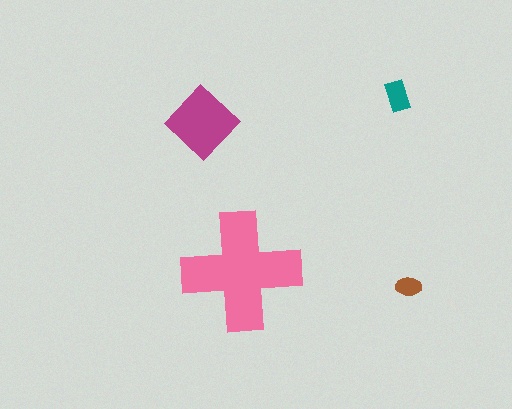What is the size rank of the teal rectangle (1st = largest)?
3rd.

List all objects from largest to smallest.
The pink cross, the magenta diamond, the teal rectangle, the brown ellipse.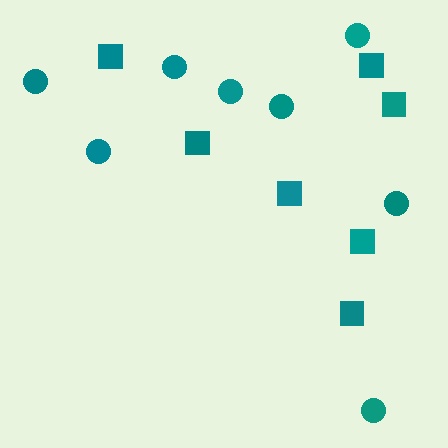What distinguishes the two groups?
There are 2 groups: one group of circles (8) and one group of squares (7).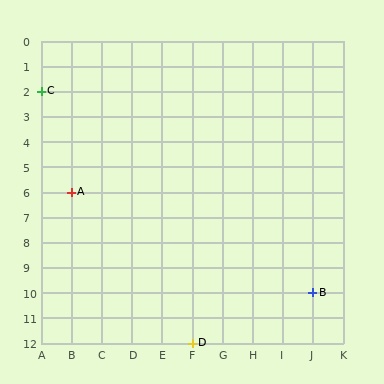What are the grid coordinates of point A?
Point A is at grid coordinates (B, 6).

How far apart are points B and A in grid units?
Points B and A are 8 columns and 4 rows apart (about 8.9 grid units diagonally).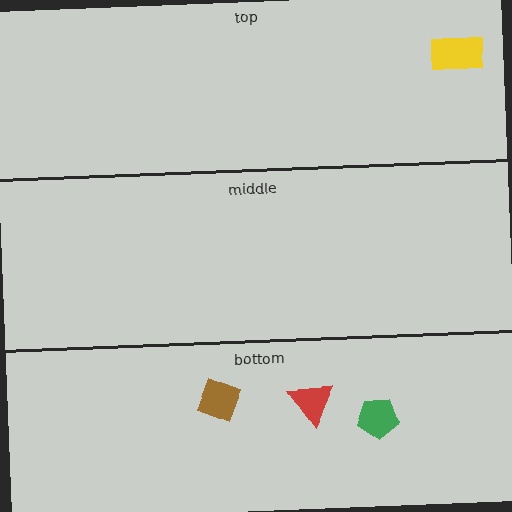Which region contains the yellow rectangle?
The top region.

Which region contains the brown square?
The bottom region.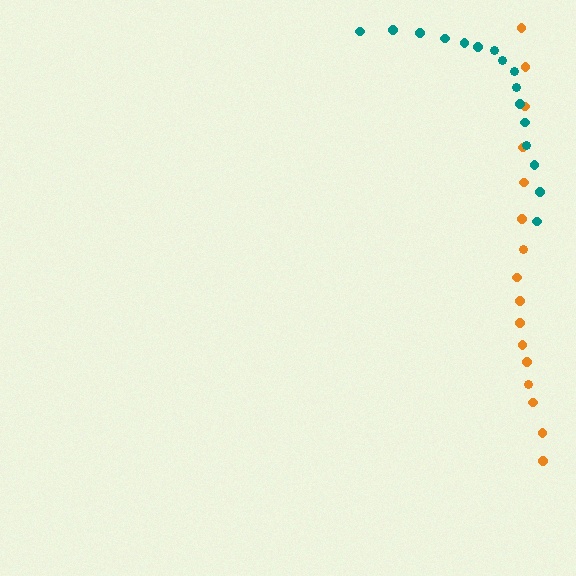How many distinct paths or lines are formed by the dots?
There are 2 distinct paths.